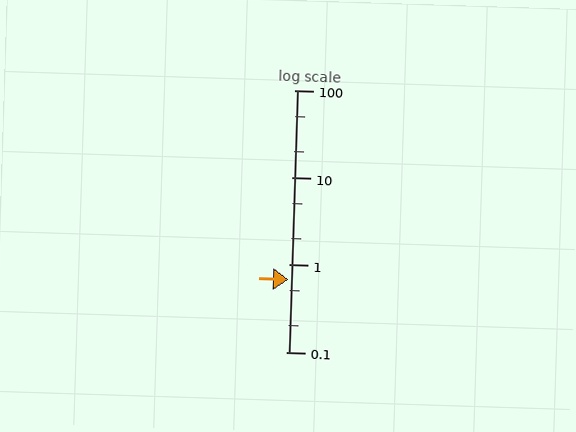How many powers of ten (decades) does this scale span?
The scale spans 3 decades, from 0.1 to 100.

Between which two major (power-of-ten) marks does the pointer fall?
The pointer is between 0.1 and 1.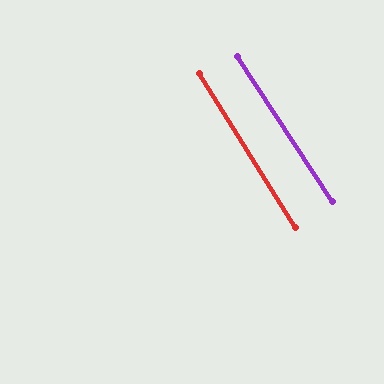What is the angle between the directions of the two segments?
Approximately 1 degree.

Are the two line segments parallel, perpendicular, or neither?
Parallel — their directions differ by only 1.1°.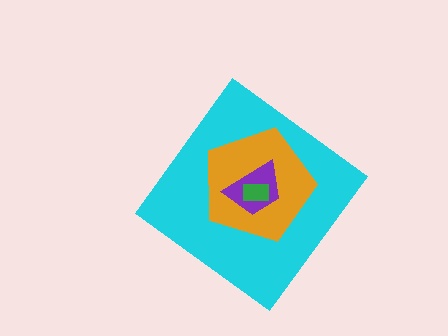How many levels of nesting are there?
4.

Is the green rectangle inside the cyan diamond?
Yes.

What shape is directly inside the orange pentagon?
The purple trapezoid.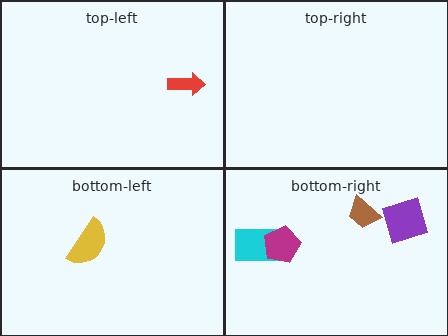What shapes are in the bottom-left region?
The yellow semicircle.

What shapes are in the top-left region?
The red arrow.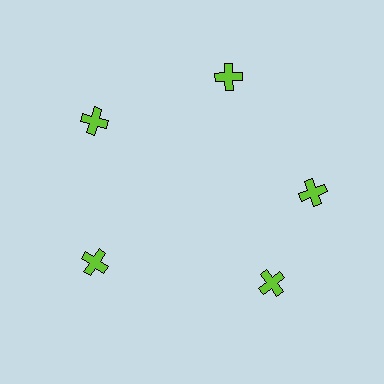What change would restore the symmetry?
The symmetry would be restored by rotating it back into even spacing with its neighbors so that all 5 crosses sit at equal angles and equal distance from the center.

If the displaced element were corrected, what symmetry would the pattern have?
It would have 5-fold rotational symmetry — the pattern would map onto itself every 72 degrees.